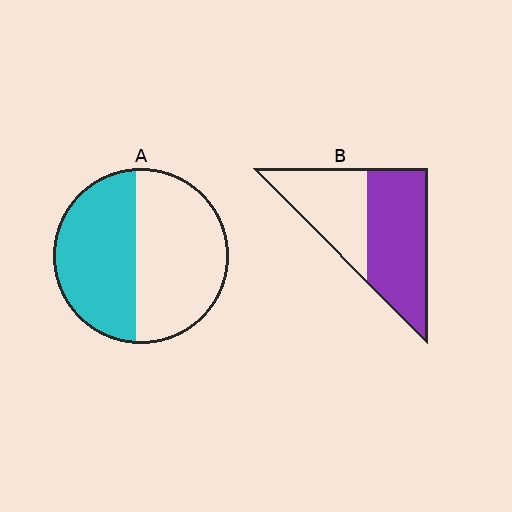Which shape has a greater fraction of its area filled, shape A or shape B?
Shape B.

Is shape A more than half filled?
Roughly half.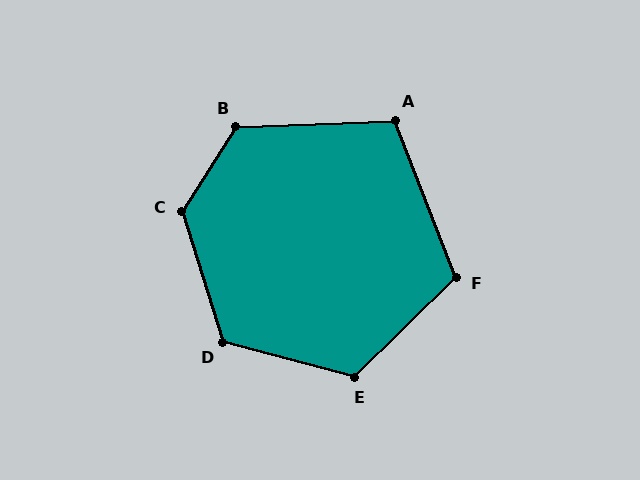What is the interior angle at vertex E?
Approximately 121 degrees (obtuse).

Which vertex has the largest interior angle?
C, at approximately 130 degrees.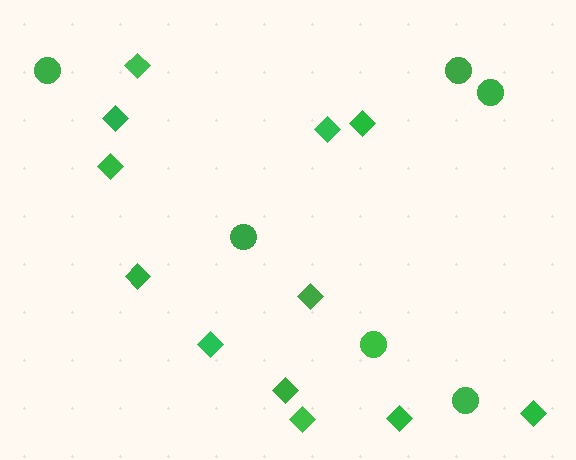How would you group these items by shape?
There are 2 groups: one group of diamonds (12) and one group of circles (6).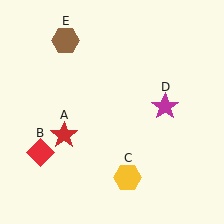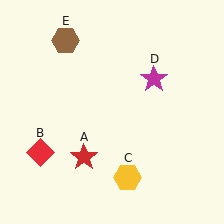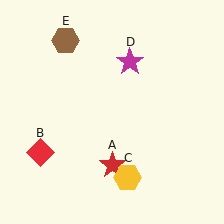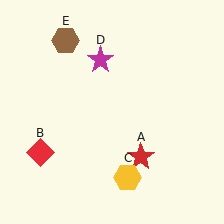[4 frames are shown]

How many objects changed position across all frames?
2 objects changed position: red star (object A), magenta star (object D).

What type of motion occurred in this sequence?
The red star (object A), magenta star (object D) rotated counterclockwise around the center of the scene.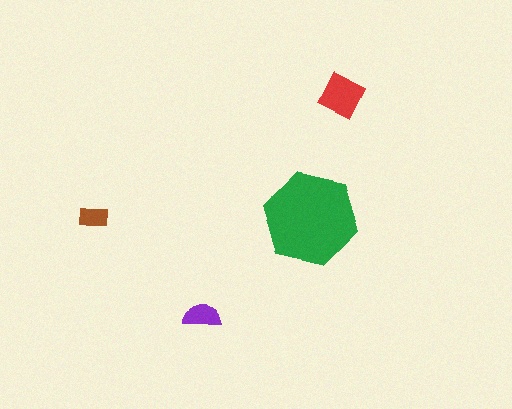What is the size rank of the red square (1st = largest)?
2nd.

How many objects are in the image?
There are 4 objects in the image.